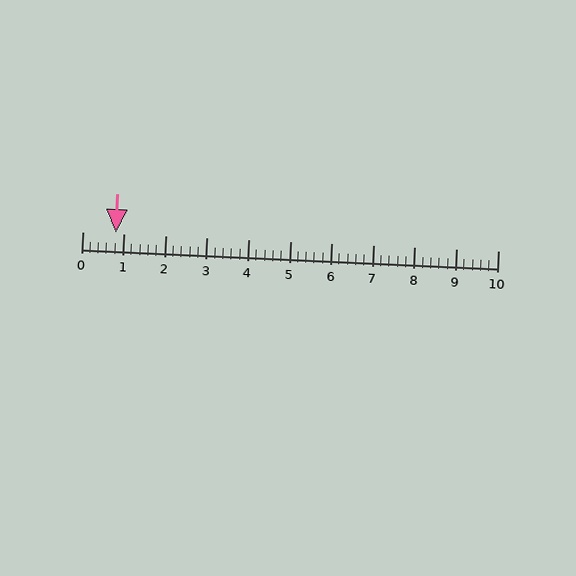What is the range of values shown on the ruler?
The ruler shows values from 0 to 10.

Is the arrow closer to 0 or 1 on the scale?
The arrow is closer to 1.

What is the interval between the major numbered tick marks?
The major tick marks are spaced 1 units apart.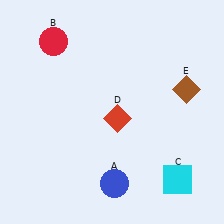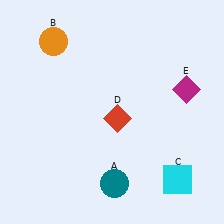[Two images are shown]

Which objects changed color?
A changed from blue to teal. B changed from red to orange. E changed from brown to magenta.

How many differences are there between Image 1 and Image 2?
There are 3 differences between the two images.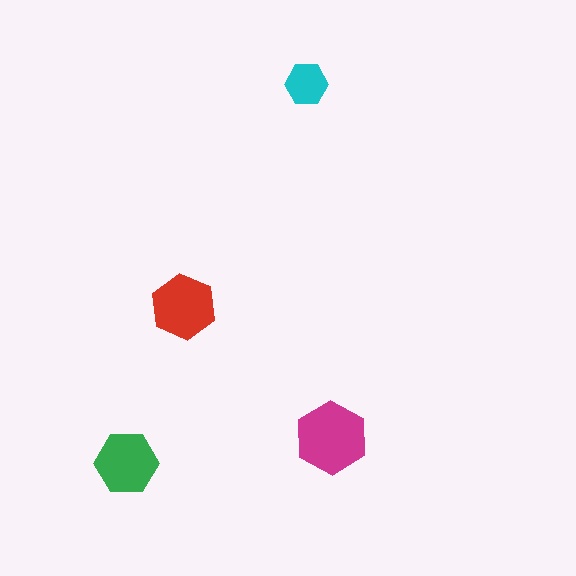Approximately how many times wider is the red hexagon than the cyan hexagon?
About 1.5 times wider.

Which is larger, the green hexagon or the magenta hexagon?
The magenta one.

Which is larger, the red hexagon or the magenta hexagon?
The magenta one.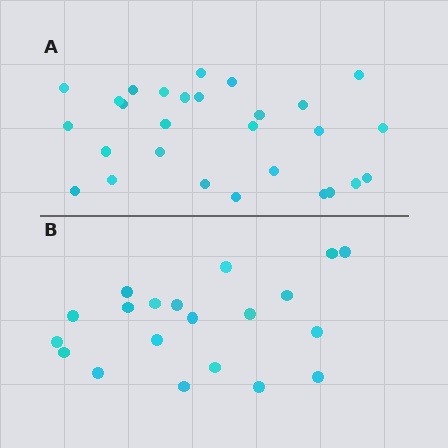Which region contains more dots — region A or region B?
Region A (the top region) has more dots.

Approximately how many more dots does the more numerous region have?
Region A has roughly 8 or so more dots than region B.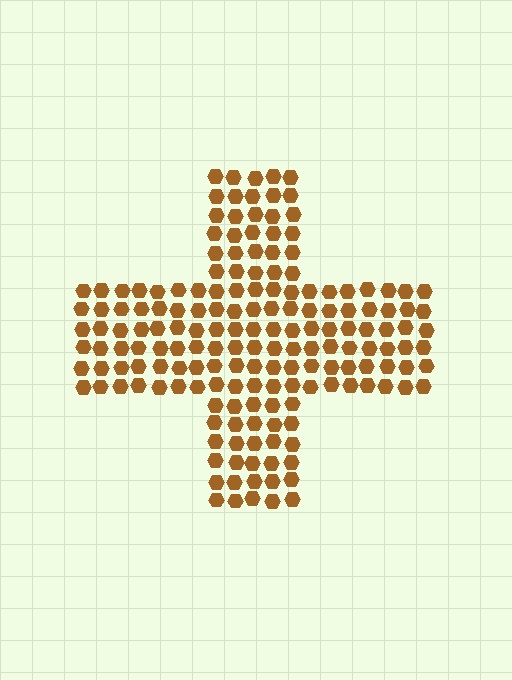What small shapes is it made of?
It is made of small hexagons.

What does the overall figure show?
The overall figure shows a cross.